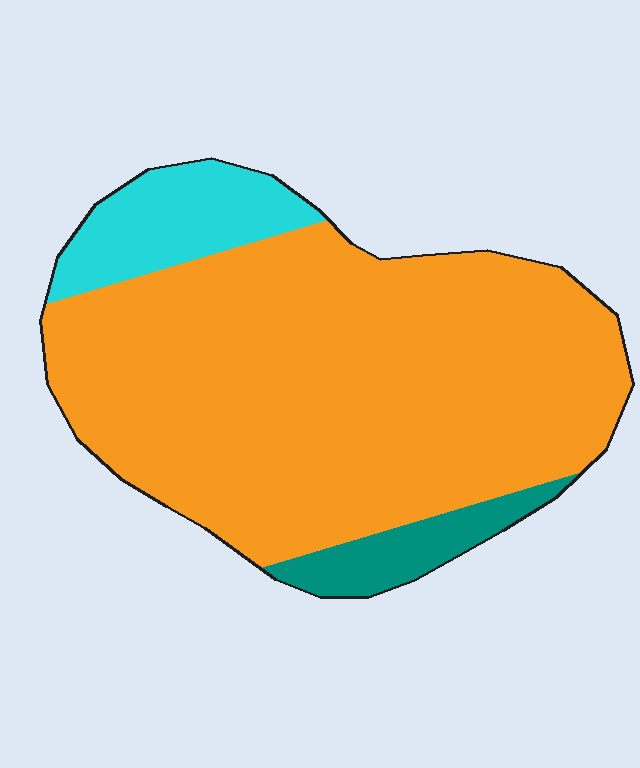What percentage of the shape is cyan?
Cyan covers roughly 10% of the shape.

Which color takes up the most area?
Orange, at roughly 80%.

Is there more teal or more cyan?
Cyan.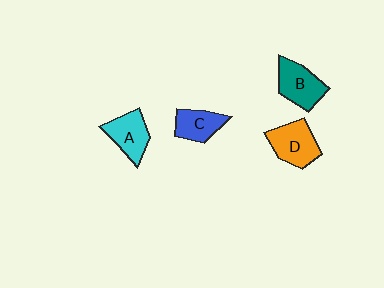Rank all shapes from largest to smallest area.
From largest to smallest: D (orange), B (teal), A (cyan), C (blue).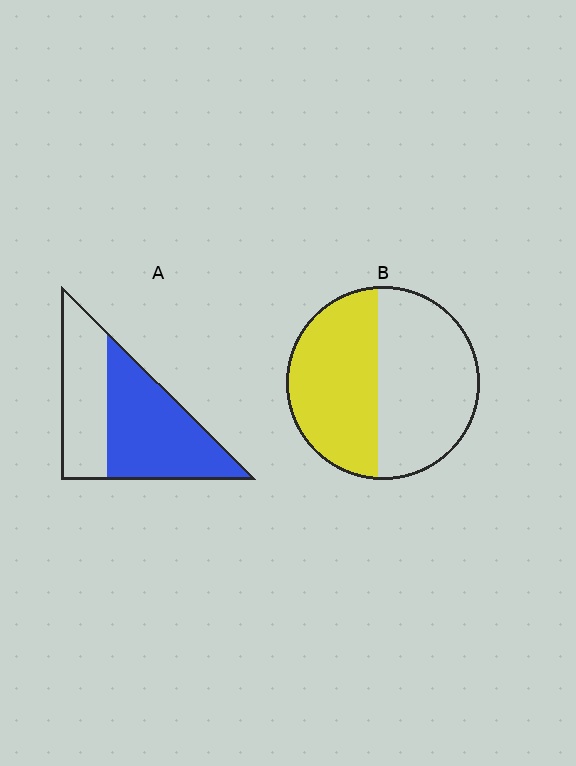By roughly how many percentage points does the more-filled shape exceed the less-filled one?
By roughly 10 percentage points (A over B).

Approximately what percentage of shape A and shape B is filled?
A is approximately 60% and B is approximately 45%.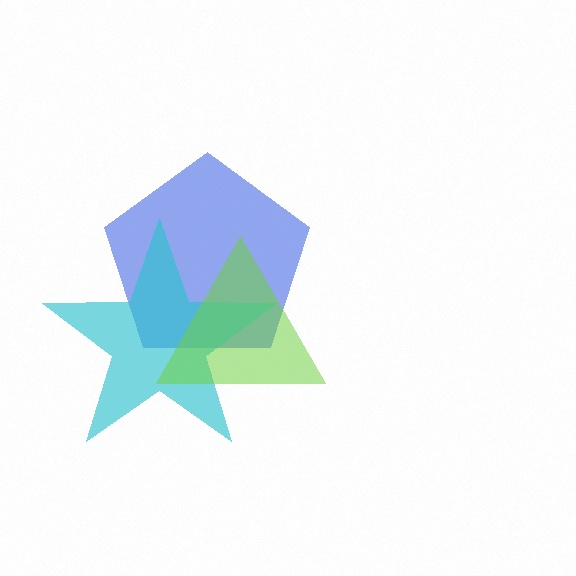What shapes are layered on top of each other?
The layered shapes are: a blue pentagon, a cyan star, a lime triangle.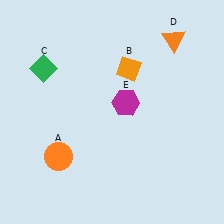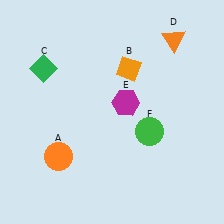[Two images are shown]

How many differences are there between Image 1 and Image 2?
There is 1 difference between the two images.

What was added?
A green circle (F) was added in Image 2.